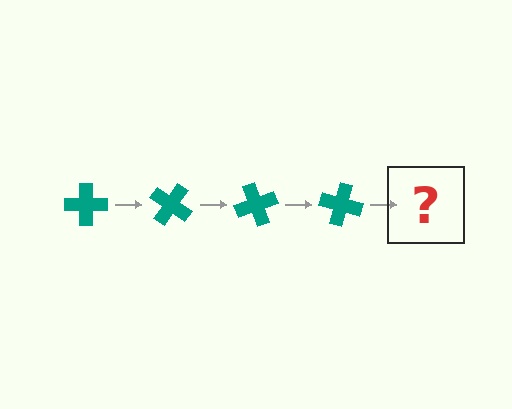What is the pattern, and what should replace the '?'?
The pattern is that the cross rotates 35 degrees each step. The '?' should be a teal cross rotated 140 degrees.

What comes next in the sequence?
The next element should be a teal cross rotated 140 degrees.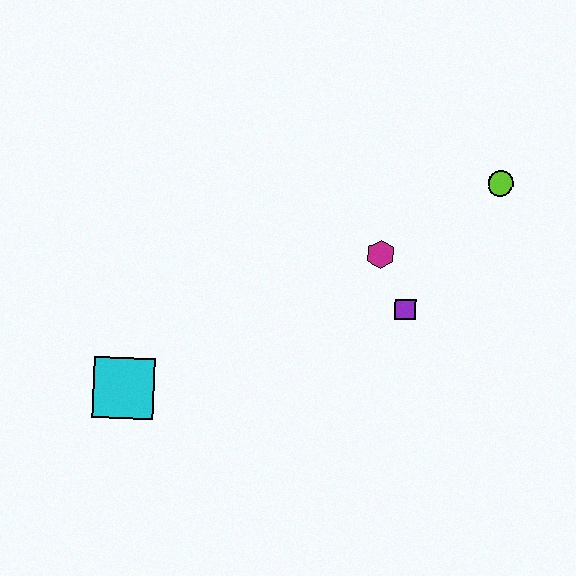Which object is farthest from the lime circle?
The cyan square is farthest from the lime circle.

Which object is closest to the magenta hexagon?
The purple square is closest to the magenta hexagon.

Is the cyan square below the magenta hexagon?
Yes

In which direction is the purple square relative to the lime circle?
The purple square is below the lime circle.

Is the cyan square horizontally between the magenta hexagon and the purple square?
No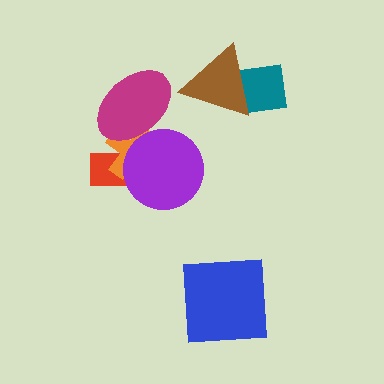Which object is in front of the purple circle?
The magenta ellipse is in front of the purple circle.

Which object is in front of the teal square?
The brown triangle is in front of the teal square.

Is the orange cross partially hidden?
Yes, it is partially covered by another shape.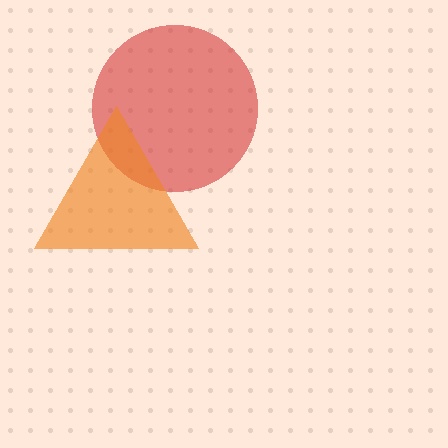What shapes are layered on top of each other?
The layered shapes are: a red circle, an orange triangle.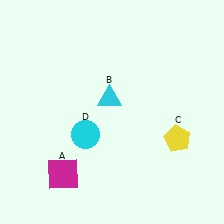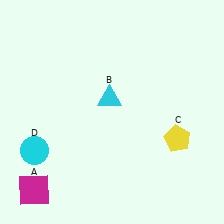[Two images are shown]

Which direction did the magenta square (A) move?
The magenta square (A) moved left.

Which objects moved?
The objects that moved are: the magenta square (A), the cyan circle (D).